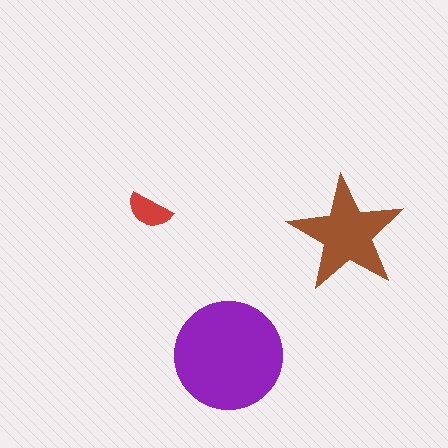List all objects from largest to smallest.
The purple circle, the brown star, the red semicircle.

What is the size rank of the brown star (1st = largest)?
2nd.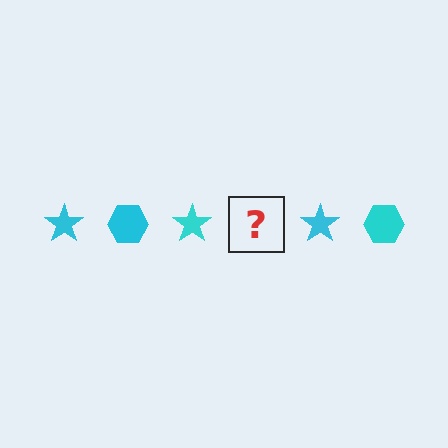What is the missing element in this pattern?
The missing element is a cyan hexagon.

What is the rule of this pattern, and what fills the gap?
The rule is that the pattern cycles through star, hexagon shapes in cyan. The gap should be filled with a cyan hexagon.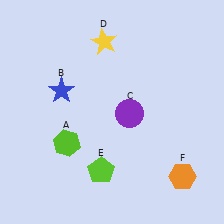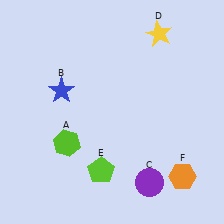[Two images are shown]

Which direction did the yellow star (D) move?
The yellow star (D) moved right.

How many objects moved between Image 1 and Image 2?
2 objects moved between the two images.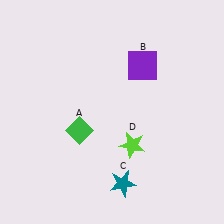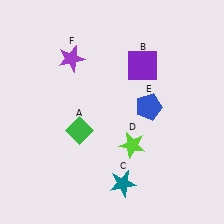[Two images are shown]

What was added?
A blue pentagon (E), a purple star (F) were added in Image 2.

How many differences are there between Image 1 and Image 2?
There are 2 differences between the two images.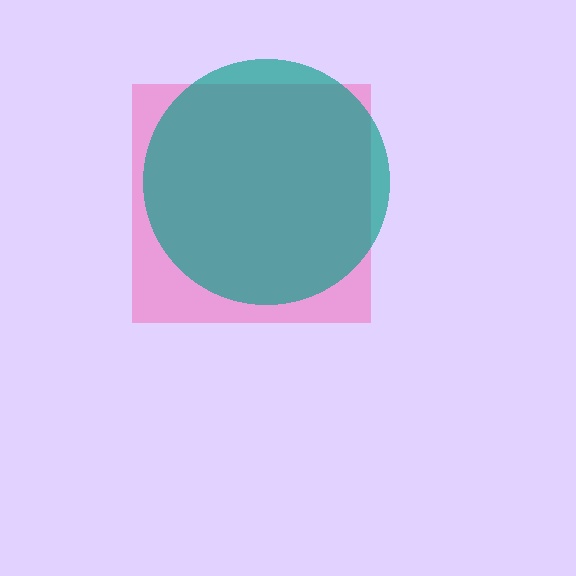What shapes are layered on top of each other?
The layered shapes are: a pink square, a teal circle.